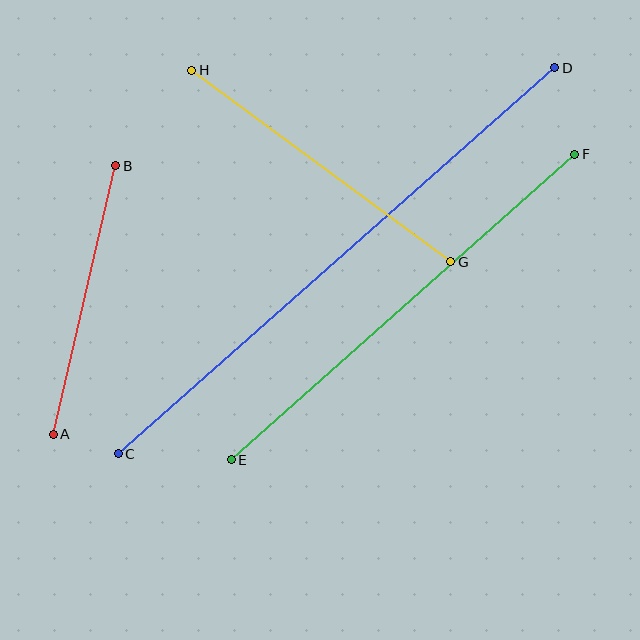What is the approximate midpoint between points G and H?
The midpoint is at approximately (321, 166) pixels.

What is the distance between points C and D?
The distance is approximately 583 pixels.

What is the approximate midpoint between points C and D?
The midpoint is at approximately (336, 261) pixels.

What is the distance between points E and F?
The distance is approximately 459 pixels.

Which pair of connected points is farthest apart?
Points C and D are farthest apart.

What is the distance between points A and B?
The distance is approximately 276 pixels.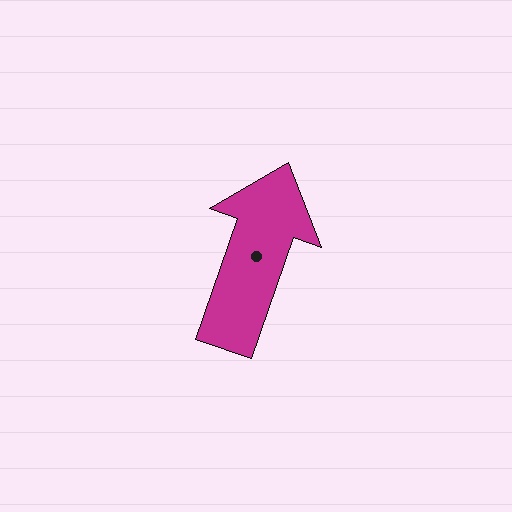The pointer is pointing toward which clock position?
Roughly 1 o'clock.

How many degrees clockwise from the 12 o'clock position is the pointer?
Approximately 19 degrees.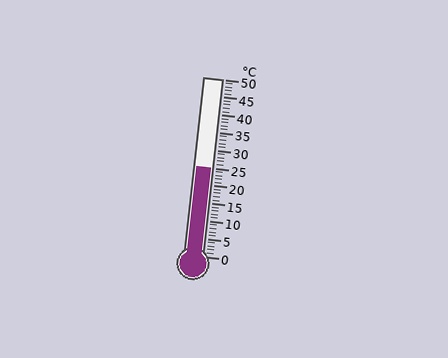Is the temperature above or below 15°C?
The temperature is above 15°C.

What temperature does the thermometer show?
The thermometer shows approximately 25°C.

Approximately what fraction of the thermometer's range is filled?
The thermometer is filled to approximately 50% of its range.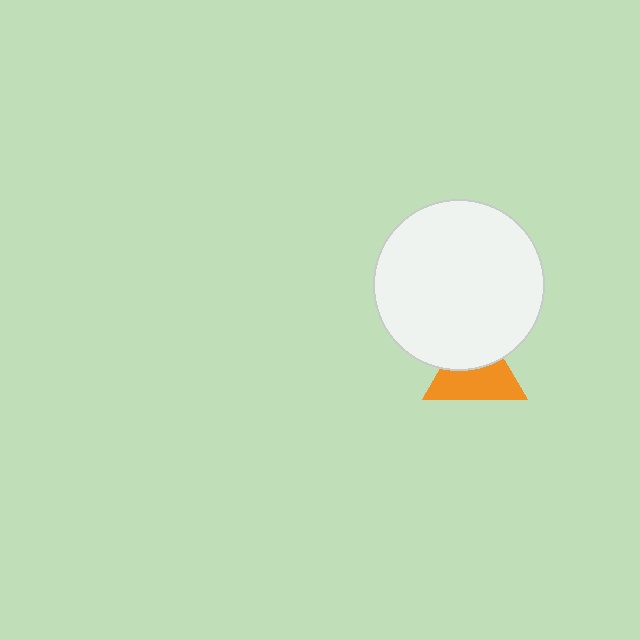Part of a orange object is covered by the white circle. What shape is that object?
It is a triangle.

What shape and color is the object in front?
The object in front is a white circle.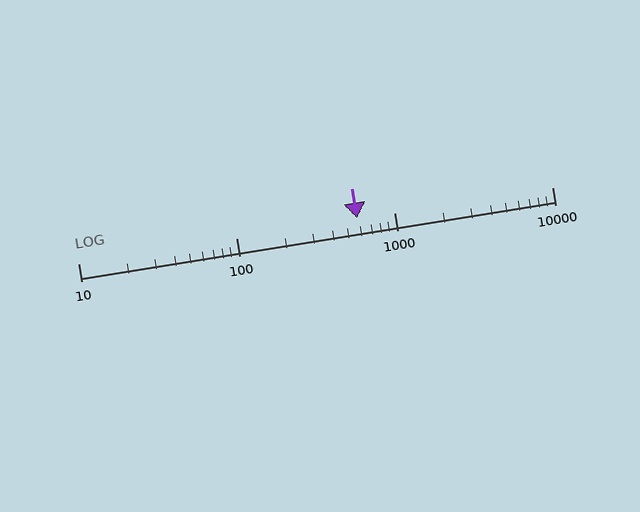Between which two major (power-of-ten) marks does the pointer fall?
The pointer is between 100 and 1000.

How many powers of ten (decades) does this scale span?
The scale spans 3 decades, from 10 to 10000.